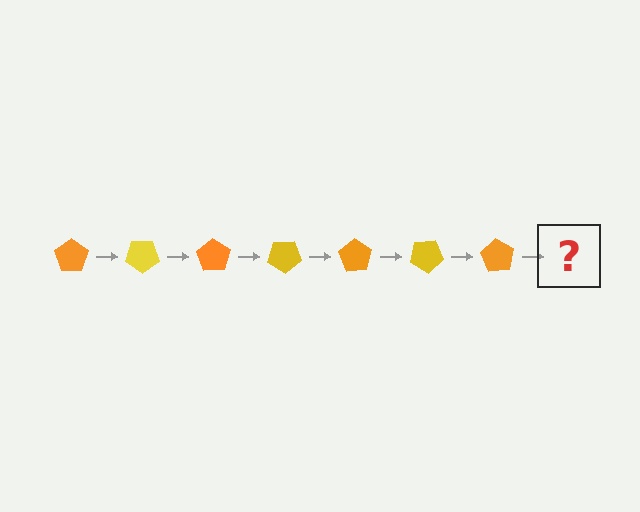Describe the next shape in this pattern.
It should be a yellow pentagon, rotated 245 degrees from the start.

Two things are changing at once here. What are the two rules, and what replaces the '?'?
The two rules are that it rotates 35 degrees each step and the color cycles through orange and yellow. The '?' should be a yellow pentagon, rotated 245 degrees from the start.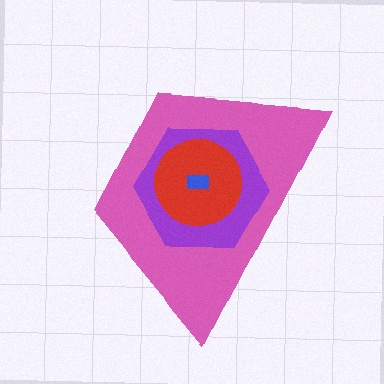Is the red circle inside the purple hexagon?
Yes.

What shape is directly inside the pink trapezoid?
The purple hexagon.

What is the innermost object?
The blue rectangle.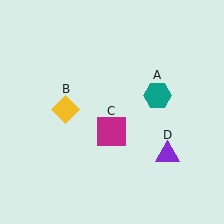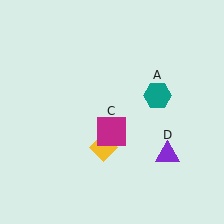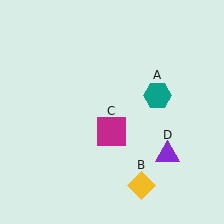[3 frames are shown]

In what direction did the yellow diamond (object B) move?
The yellow diamond (object B) moved down and to the right.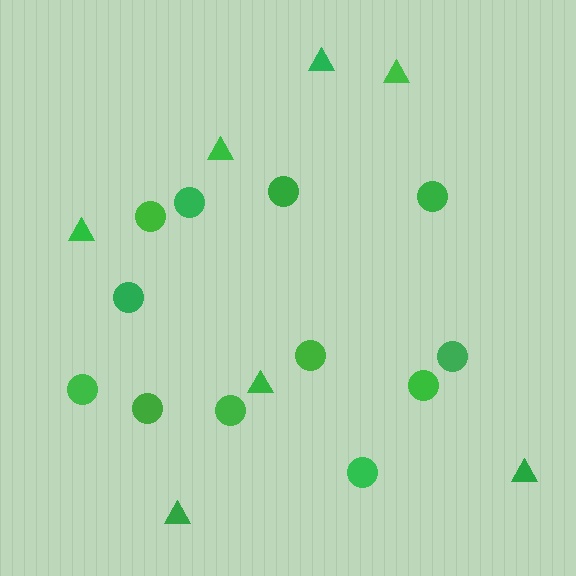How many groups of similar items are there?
There are 2 groups: one group of circles (12) and one group of triangles (7).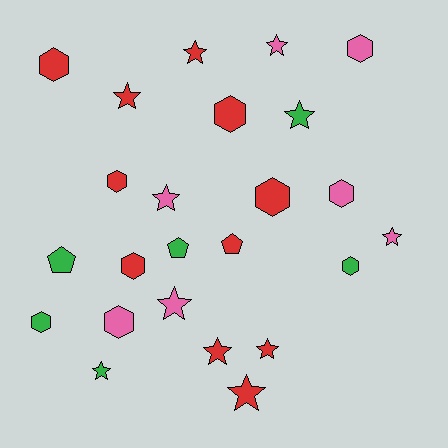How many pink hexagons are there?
There are 3 pink hexagons.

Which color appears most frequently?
Red, with 11 objects.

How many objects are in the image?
There are 24 objects.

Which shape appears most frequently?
Star, with 11 objects.